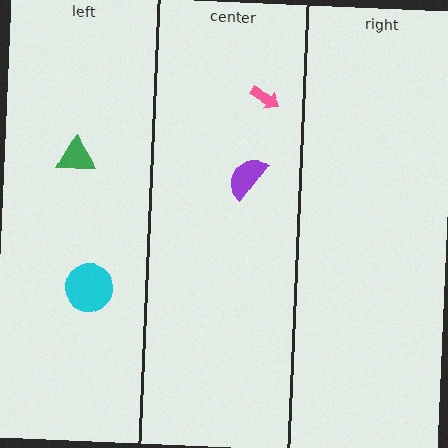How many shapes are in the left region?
2.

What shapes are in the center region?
The pink arrow, the purple semicircle.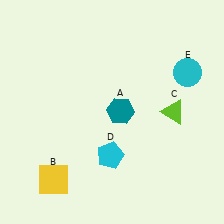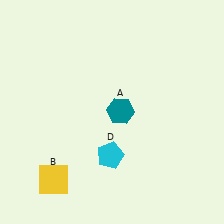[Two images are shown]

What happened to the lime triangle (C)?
The lime triangle (C) was removed in Image 2. It was in the top-right area of Image 1.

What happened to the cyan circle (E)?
The cyan circle (E) was removed in Image 2. It was in the top-right area of Image 1.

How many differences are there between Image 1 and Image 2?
There are 2 differences between the two images.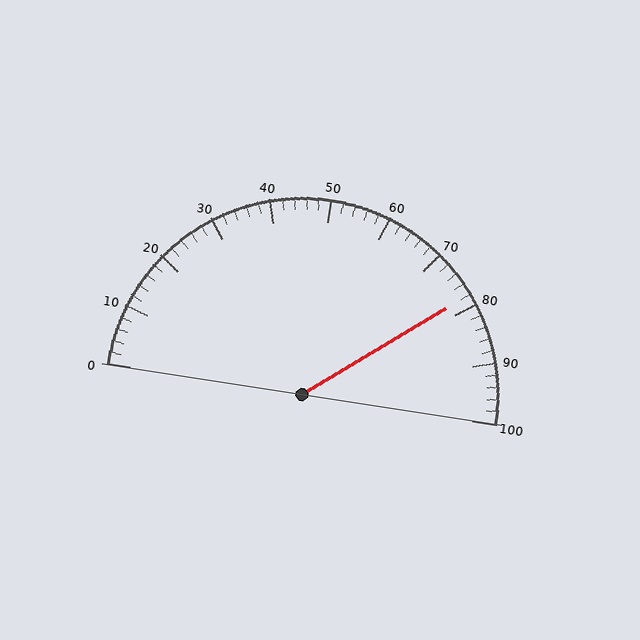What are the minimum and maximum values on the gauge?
The gauge ranges from 0 to 100.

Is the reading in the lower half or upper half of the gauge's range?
The reading is in the upper half of the range (0 to 100).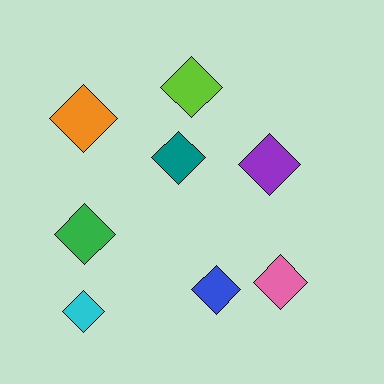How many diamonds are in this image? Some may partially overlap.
There are 8 diamonds.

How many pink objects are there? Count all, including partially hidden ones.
There is 1 pink object.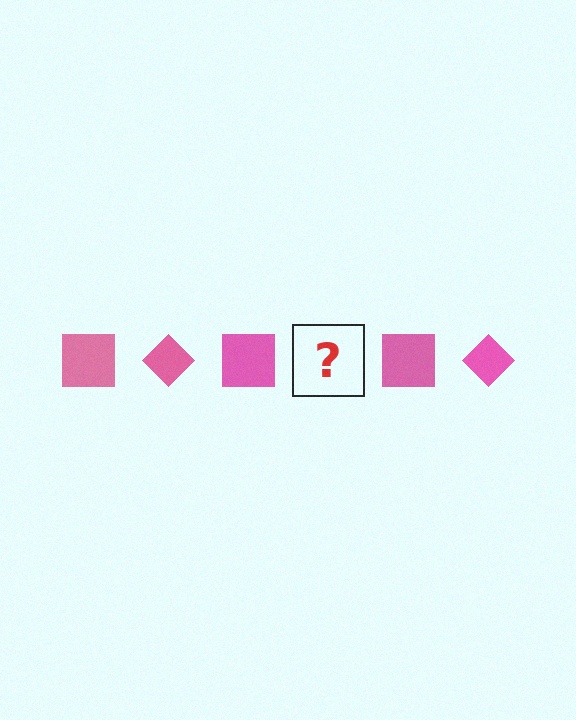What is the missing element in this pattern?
The missing element is a pink diamond.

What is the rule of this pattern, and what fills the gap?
The rule is that the pattern cycles through square, diamond shapes in pink. The gap should be filled with a pink diamond.